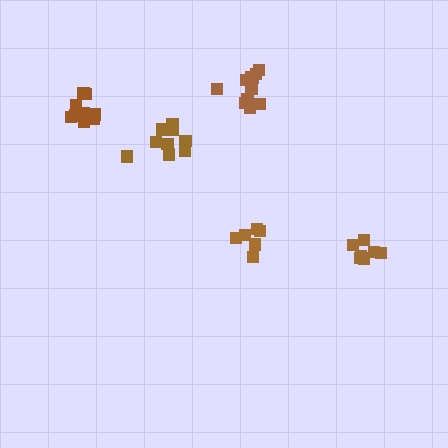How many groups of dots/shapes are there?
There are 5 groups.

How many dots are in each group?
Group 1: 7 dots, Group 2: 6 dots, Group 3: 9 dots, Group 4: 12 dots, Group 5: 10 dots (44 total).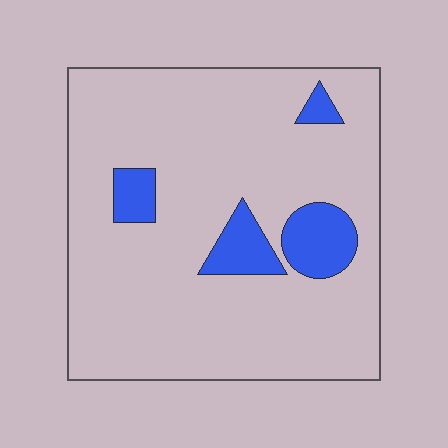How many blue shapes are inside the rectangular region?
4.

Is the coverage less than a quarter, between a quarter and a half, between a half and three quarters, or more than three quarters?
Less than a quarter.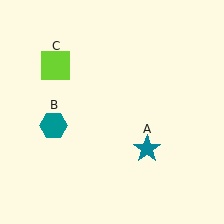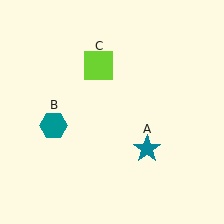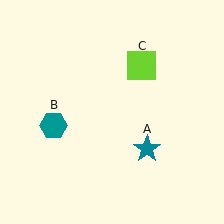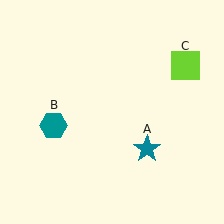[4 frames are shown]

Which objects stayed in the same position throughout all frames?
Teal star (object A) and teal hexagon (object B) remained stationary.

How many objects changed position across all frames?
1 object changed position: lime square (object C).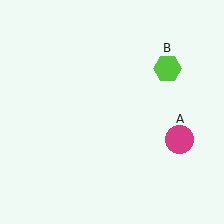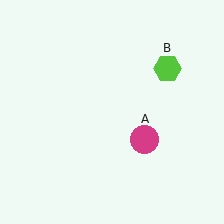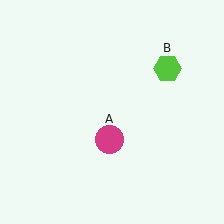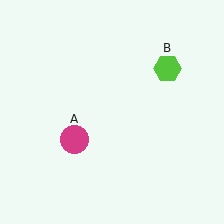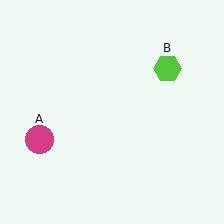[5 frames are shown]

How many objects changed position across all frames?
1 object changed position: magenta circle (object A).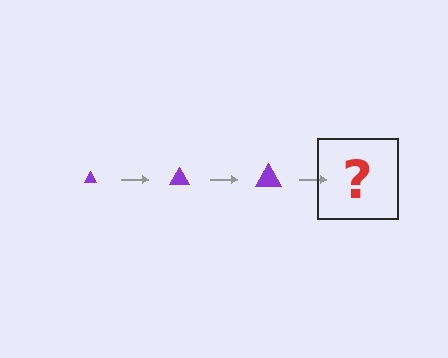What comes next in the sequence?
The next element should be a purple triangle, larger than the previous one.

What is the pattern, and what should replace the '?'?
The pattern is that the triangle gets progressively larger each step. The '?' should be a purple triangle, larger than the previous one.